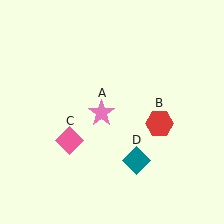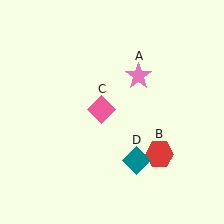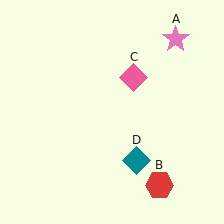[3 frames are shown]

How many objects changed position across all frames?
3 objects changed position: pink star (object A), red hexagon (object B), pink diamond (object C).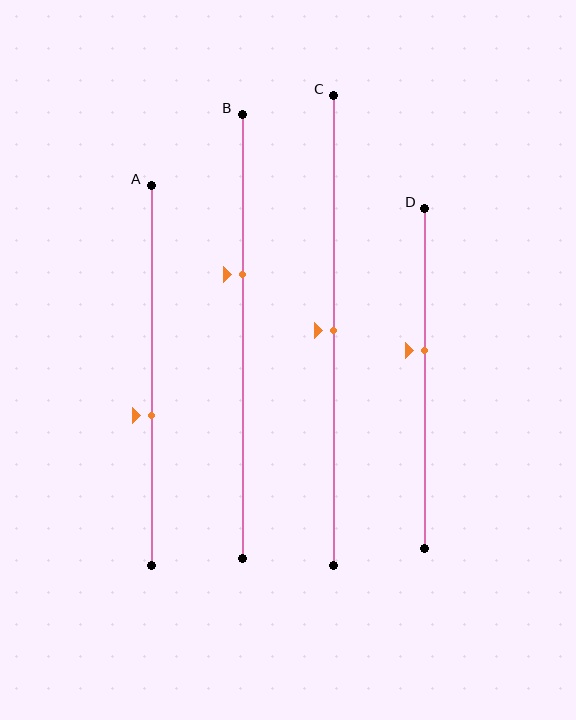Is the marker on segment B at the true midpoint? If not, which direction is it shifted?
No, the marker on segment B is shifted upward by about 14% of the segment length.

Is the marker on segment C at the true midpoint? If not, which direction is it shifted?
Yes, the marker on segment C is at the true midpoint.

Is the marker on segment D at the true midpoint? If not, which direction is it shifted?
No, the marker on segment D is shifted upward by about 8% of the segment length.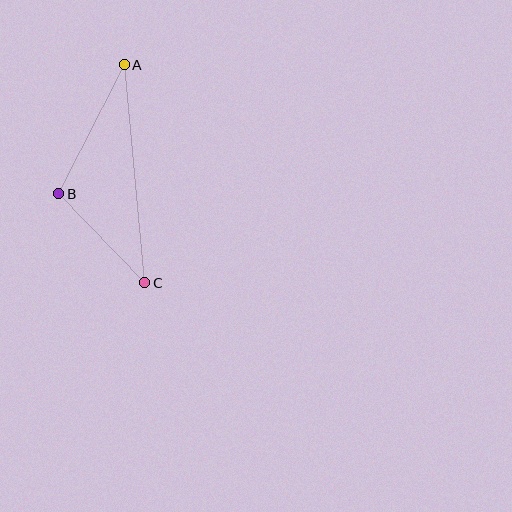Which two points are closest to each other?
Points B and C are closest to each other.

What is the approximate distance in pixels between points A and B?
The distance between A and B is approximately 144 pixels.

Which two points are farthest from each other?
Points A and C are farthest from each other.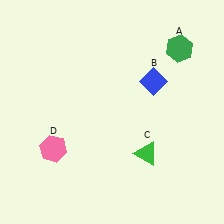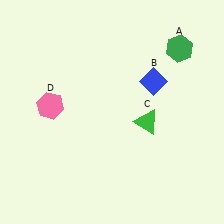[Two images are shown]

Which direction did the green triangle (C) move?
The green triangle (C) moved up.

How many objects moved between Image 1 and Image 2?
2 objects moved between the two images.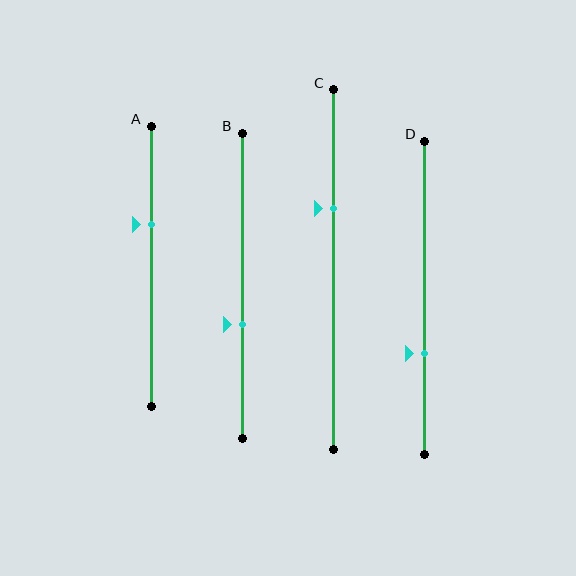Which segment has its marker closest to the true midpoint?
Segment B has its marker closest to the true midpoint.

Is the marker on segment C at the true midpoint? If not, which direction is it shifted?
No, the marker on segment C is shifted upward by about 17% of the segment length.